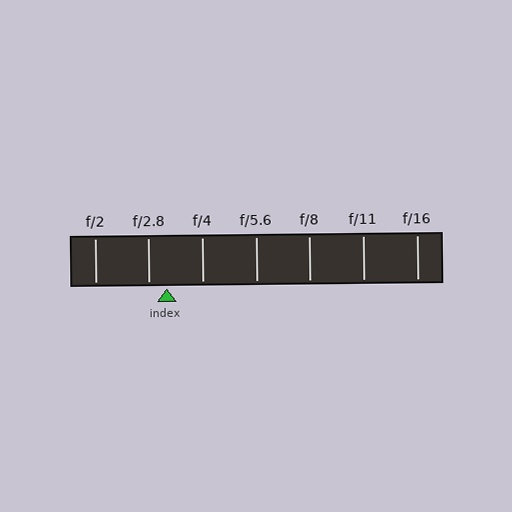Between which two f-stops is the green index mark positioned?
The index mark is between f/2.8 and f/4.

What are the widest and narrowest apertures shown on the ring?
The widest aperture shown is f/2 and the narrowest is f/16.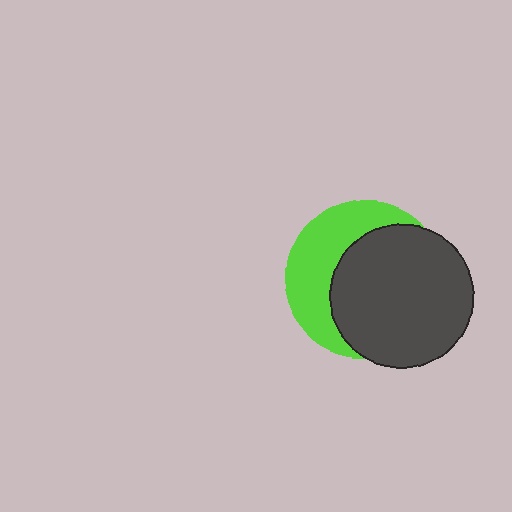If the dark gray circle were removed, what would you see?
You would see the complete lime circle.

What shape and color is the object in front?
The object in front is a dark gray circle.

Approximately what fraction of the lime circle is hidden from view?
Roughly 60% of the lime circle is hidden behind the dark gray circle.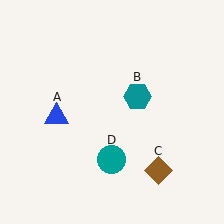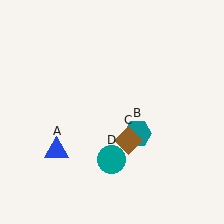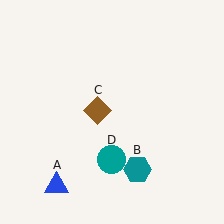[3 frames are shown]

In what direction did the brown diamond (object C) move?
The brown diamond (object C) moved up and to the left.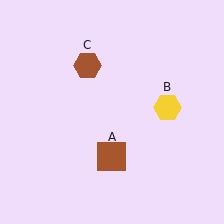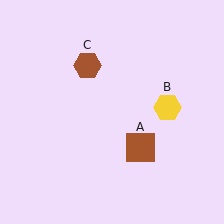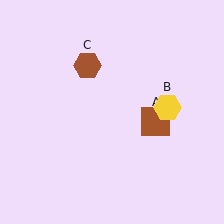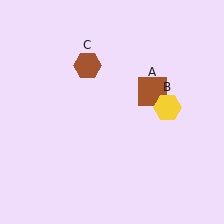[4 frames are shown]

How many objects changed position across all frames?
1 object changed position: brown square (object A).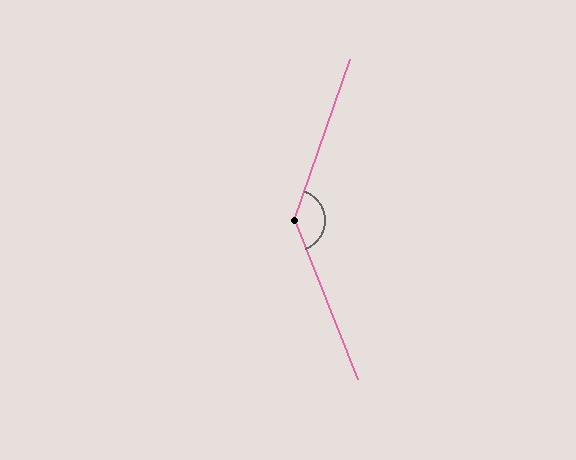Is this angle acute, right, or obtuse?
It is obtuse.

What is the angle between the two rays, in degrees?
Approximately 139 degrees.